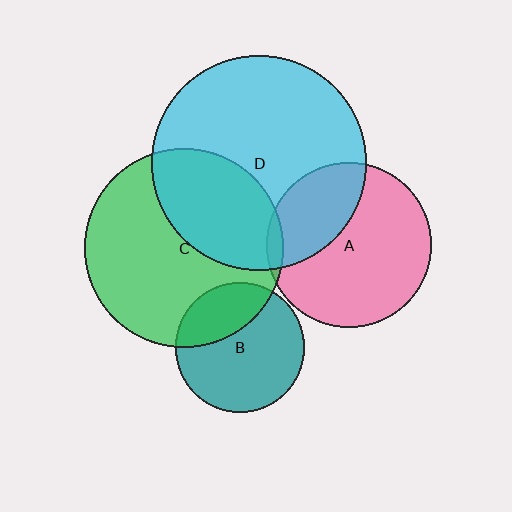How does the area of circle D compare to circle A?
Approximately 1.7 times.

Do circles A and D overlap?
Yes.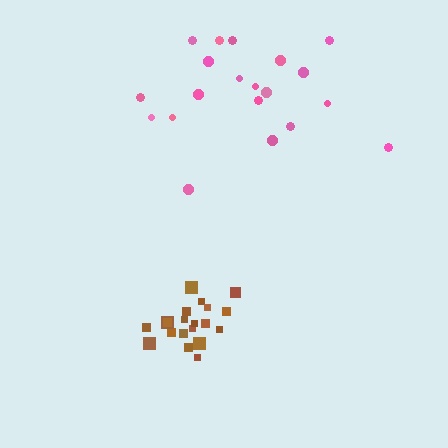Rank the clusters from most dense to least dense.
brown, pink.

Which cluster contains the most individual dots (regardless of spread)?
Brown (20).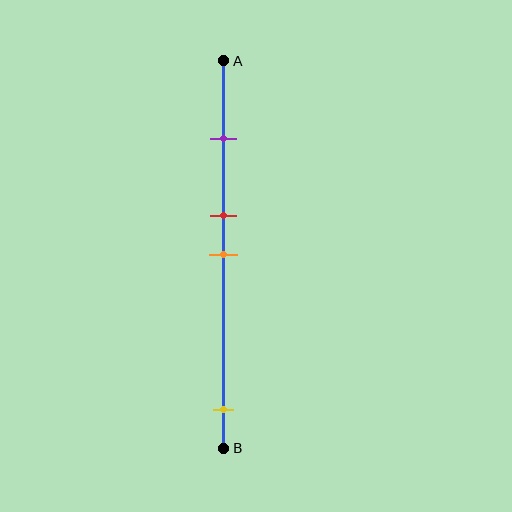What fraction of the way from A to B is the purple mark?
The purple mark is approximately 20% (0.2) of the way from A to B.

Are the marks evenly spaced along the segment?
No, the marks are not evenly spaced.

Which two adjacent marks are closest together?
The red and orange marks are the closest adjacent pair.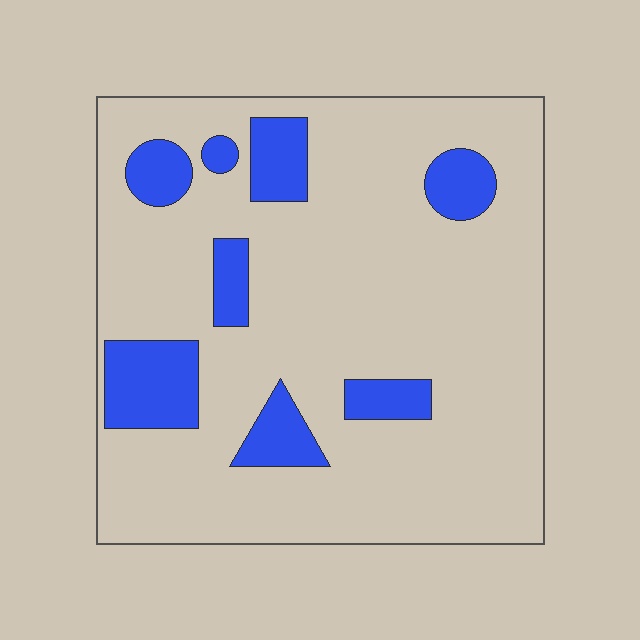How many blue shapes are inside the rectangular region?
8.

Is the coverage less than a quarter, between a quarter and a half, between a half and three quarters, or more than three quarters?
Less than a quarter.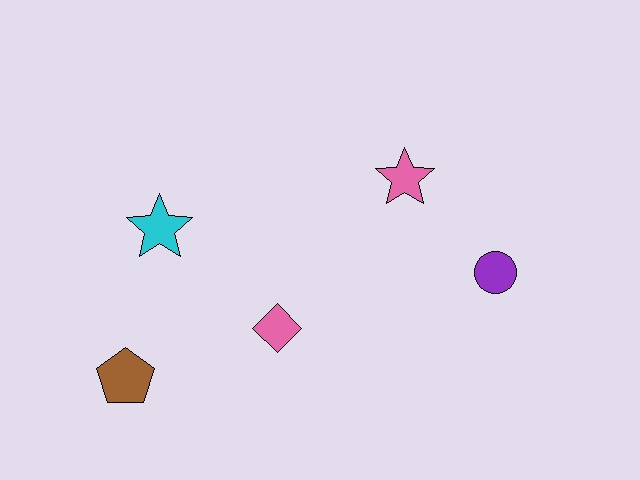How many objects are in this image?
There are 5 objects.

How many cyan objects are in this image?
There is 1 cyan object.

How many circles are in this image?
There is 1 circle.